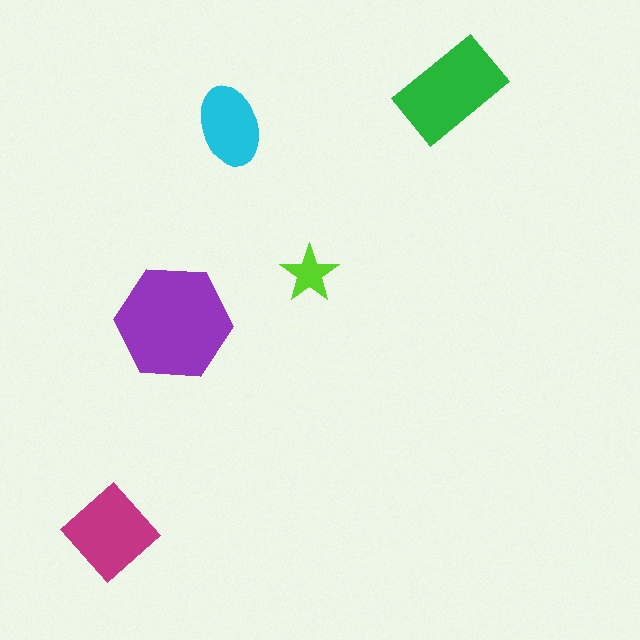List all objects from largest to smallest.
The purple hexagon, the green rectangle, the magenta diamond, the cyan ellipse, the lime star.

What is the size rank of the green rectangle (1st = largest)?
2nd.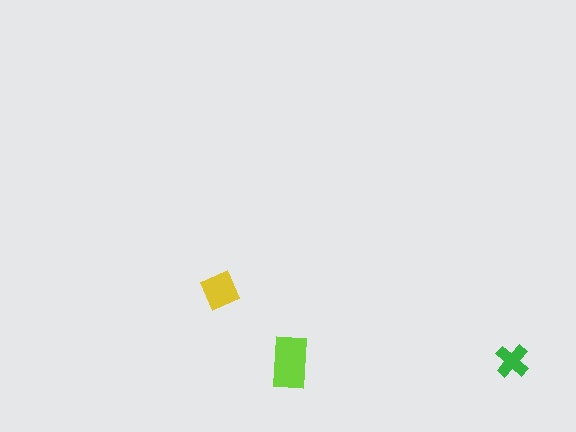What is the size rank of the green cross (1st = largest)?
3rd.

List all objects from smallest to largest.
The green cross, the yellow square, the lime rectangle.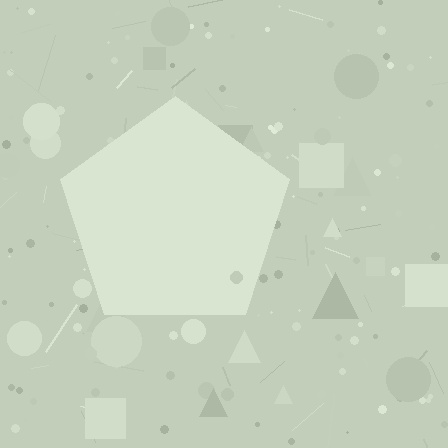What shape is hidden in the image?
A pentagon is hidden in the image.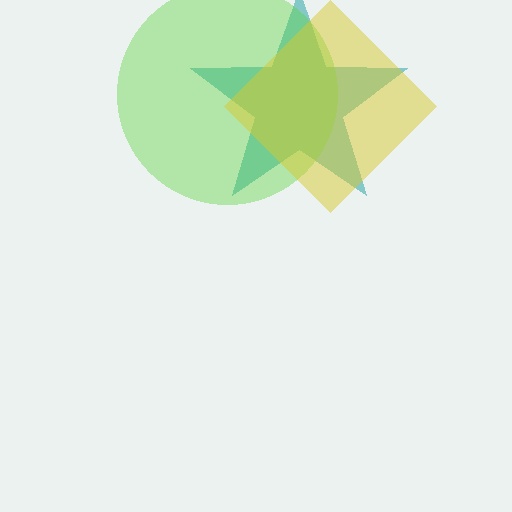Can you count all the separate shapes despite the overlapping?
Yes, there are 3 separate shapes.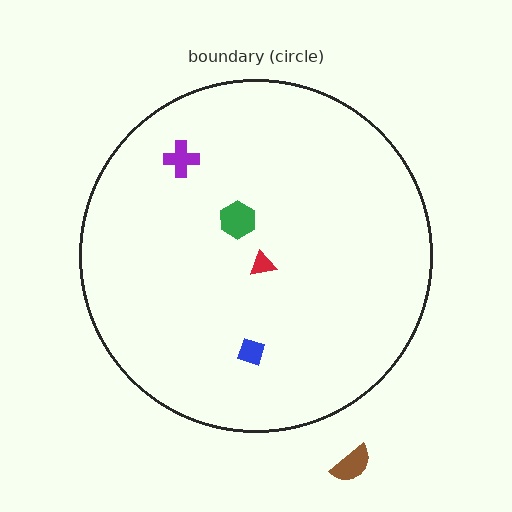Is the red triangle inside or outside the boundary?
Inside.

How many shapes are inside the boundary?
4 inside, 1 outside.